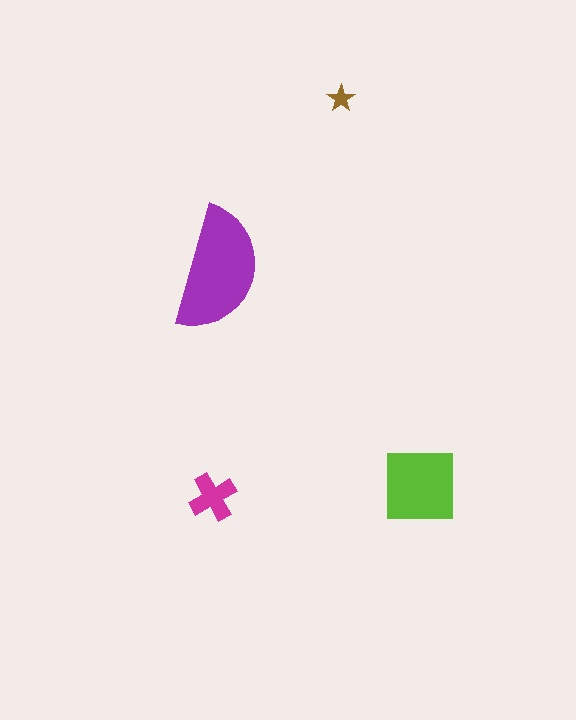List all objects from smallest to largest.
The brown star, the magenta cross, the lime square, the purple semicircle.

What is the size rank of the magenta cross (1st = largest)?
3rd.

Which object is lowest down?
The magenta cross is bottommost.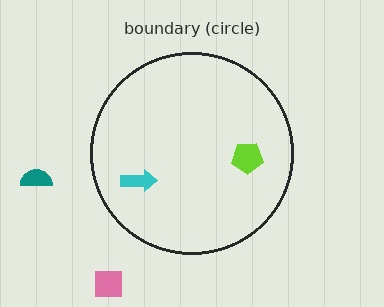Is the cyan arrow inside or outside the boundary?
Inside.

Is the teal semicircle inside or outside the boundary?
Outside.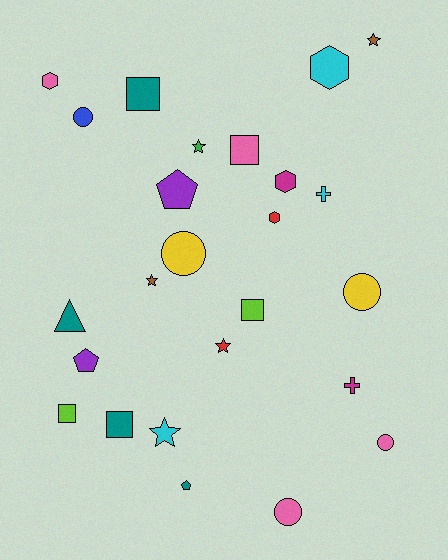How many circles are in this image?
There are 5 circles.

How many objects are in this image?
There are 25 objects.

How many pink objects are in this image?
There are 4 pink objects.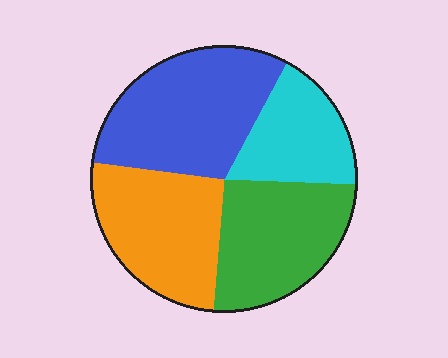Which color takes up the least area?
Cyan, at roughly 20%.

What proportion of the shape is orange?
Orange covers 26% of the shape.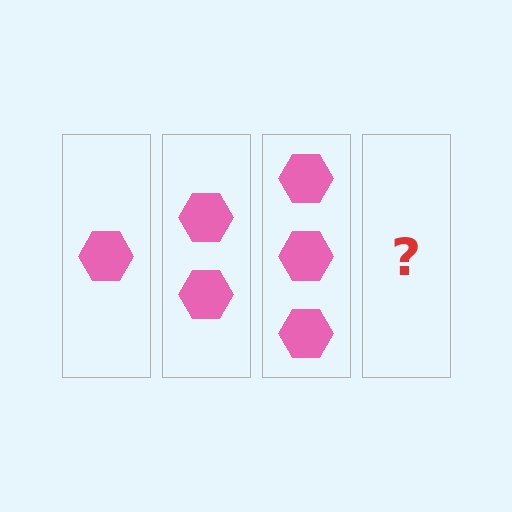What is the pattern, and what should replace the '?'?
The pattern is that each step adds one more hexagon. The '?' should be 4 hexagons.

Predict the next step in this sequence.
The next step is 4 hexagons.